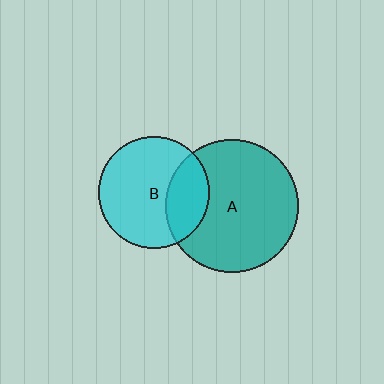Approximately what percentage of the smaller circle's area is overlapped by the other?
Approximately 30%.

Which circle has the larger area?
Circle A (teal).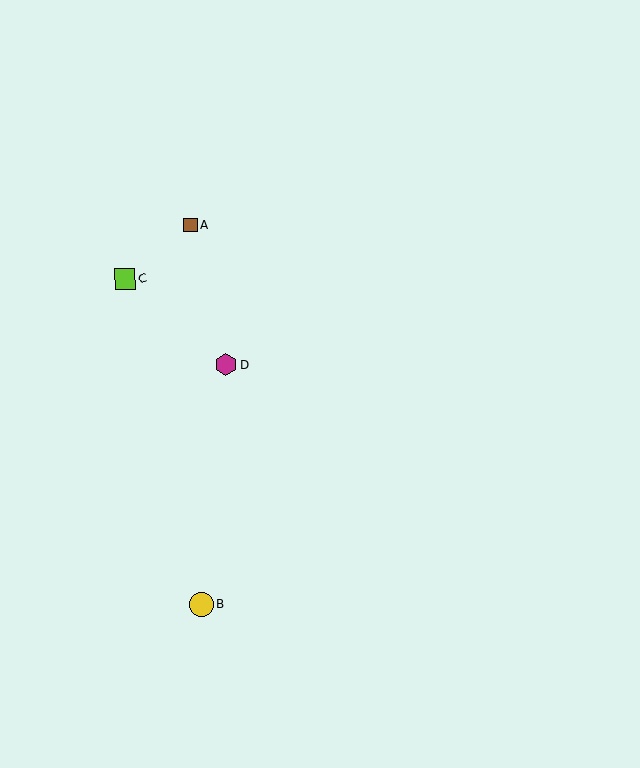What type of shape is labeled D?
Shape D is a magenta hexagon.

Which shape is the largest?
The yellow circle (labeled B) is the largest.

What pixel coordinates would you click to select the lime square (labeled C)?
Click at (125, 279) to select the lime square C.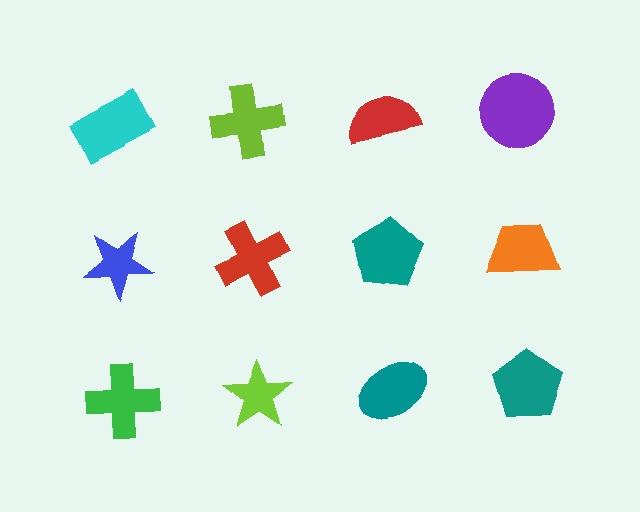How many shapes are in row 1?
4 shapes.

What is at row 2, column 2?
A red cross.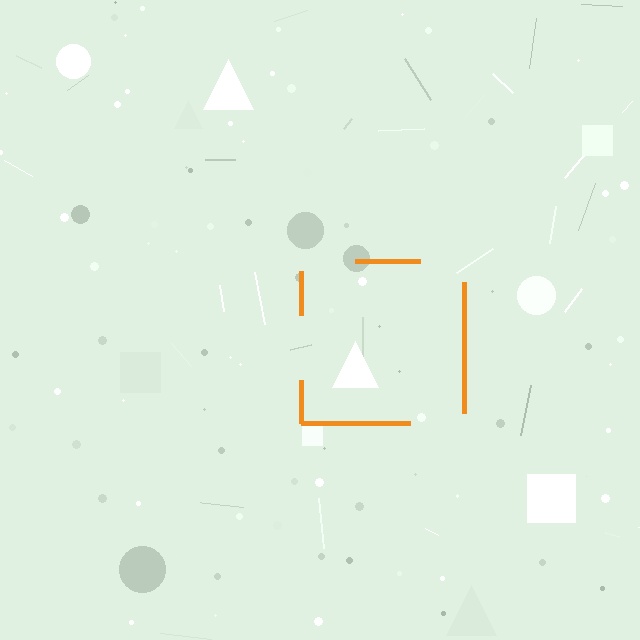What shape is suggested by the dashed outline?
The dashed outline suggests a square.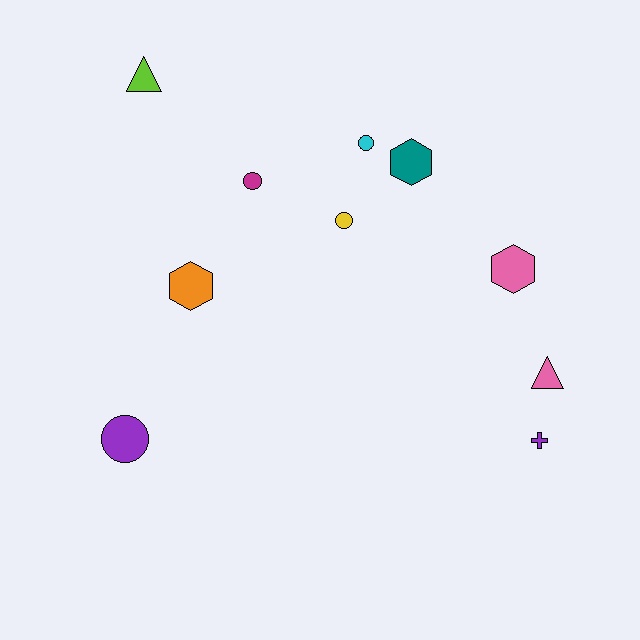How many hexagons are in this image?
There are 3 hexagons.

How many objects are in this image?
There are 10 objects.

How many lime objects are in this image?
There is 1 lime object.